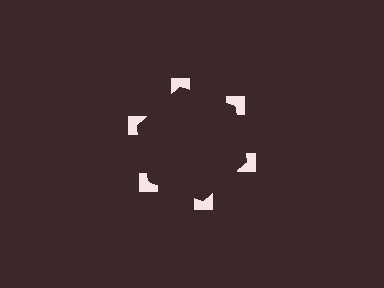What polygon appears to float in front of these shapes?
An illusory hexagon — its edges are inferred from the aligned wedge cuts in the notched squares, not physically drawn.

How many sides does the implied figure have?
6 sides.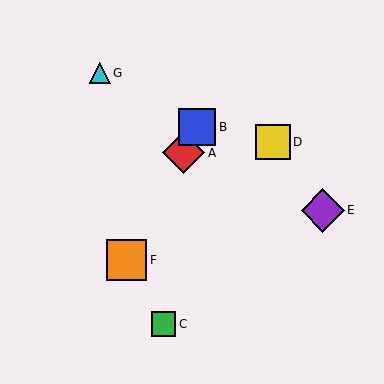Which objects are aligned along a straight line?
Objects A, B, F are aligned along a straight line.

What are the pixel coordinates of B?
Object B is at (197, 127).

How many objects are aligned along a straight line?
3 objects (A, B, F) are aligned along a straight line.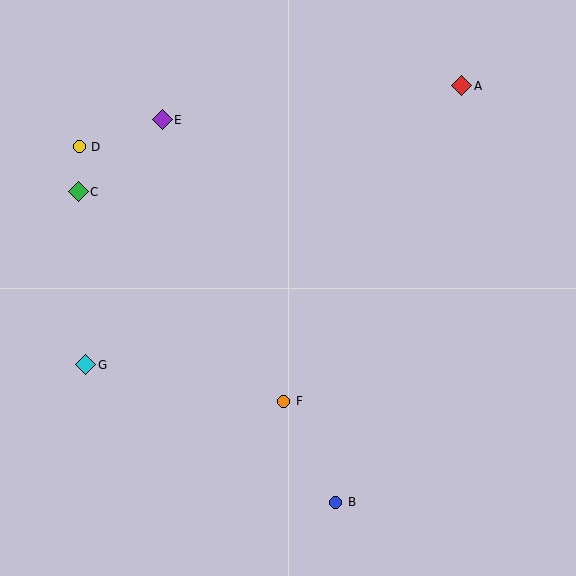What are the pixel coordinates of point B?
Point B is at (336, 502).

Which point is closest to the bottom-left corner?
Point G is closest to the bottom-left corner.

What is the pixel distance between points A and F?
The distance between A and F is 362 pixels.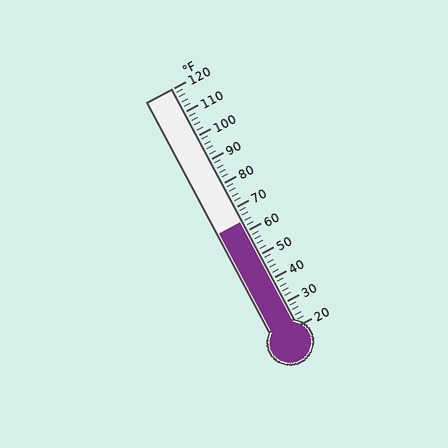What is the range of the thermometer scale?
The thermometer scale ranges from 20°F to 120°F.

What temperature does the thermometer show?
The thermometer shows approximately 64°F.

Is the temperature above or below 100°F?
The temperature is below 100°F.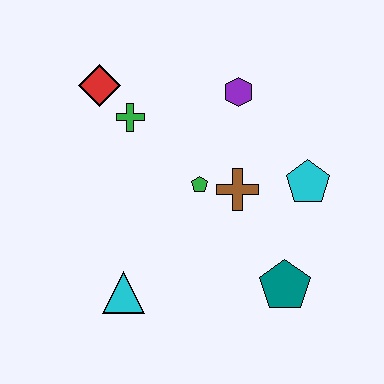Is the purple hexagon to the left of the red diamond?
No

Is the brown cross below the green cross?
Yes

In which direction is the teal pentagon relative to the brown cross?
The teal pentagon is below the brown cross.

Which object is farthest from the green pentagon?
The red diamond is farthest from the green pentagon.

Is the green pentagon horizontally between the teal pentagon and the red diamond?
Yes